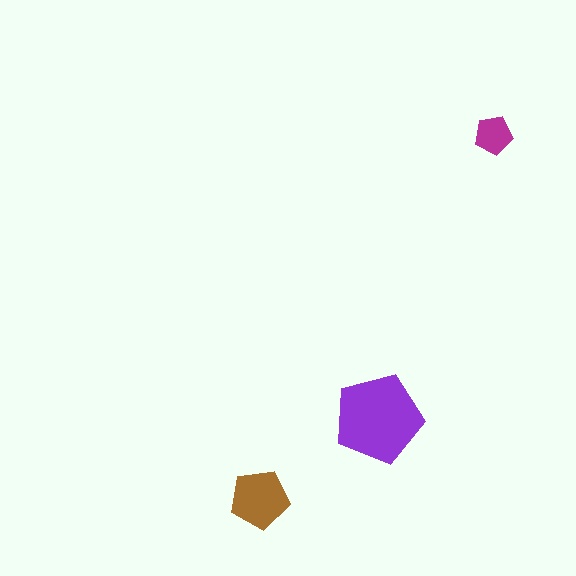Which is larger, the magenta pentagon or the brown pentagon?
The brown one.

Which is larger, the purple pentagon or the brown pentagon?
The purple one.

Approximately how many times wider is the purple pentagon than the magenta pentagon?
About 2.5 times wider.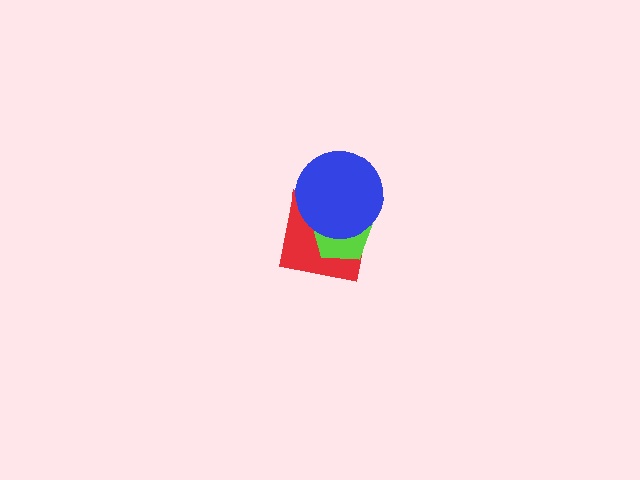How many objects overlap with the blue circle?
2 objects overlap with the blue circle.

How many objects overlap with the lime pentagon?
2 objects overlap with the lime pentagon.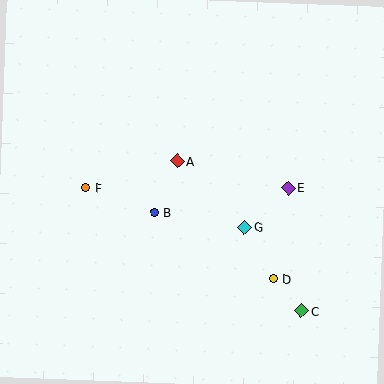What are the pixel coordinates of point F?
Point F is at (86, 188).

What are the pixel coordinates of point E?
Point E is at (288, 188).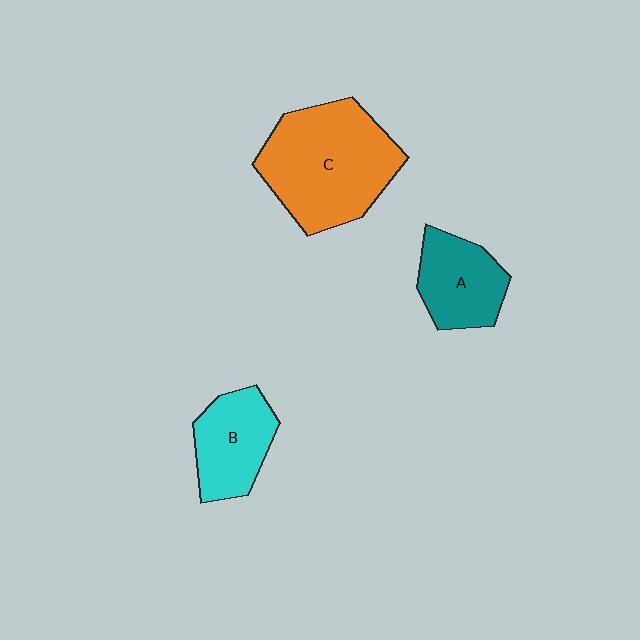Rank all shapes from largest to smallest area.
From largest to smallest: C (orange), B (cyan), A (teal).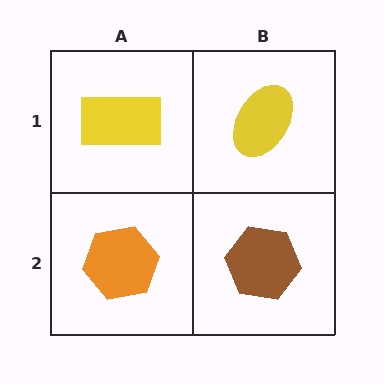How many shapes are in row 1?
2 shapes.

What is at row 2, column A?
An orange hexagon.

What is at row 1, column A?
A yellow rectangle.